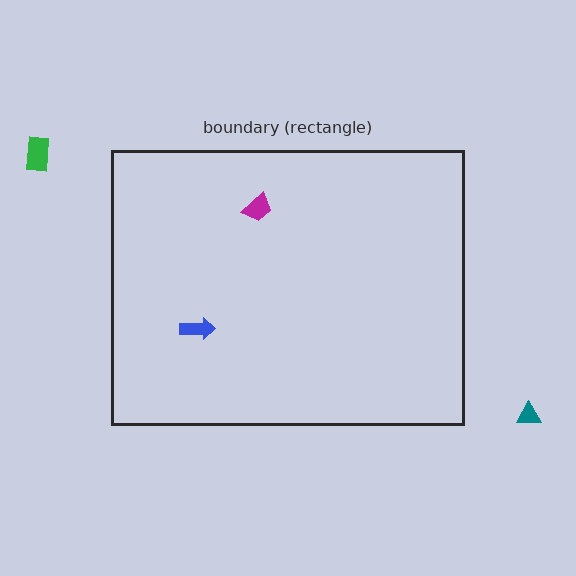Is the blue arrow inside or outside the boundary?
Inside.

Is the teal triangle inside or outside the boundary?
Outside.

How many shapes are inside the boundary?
2 inside, 2 outside.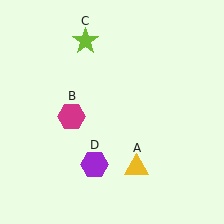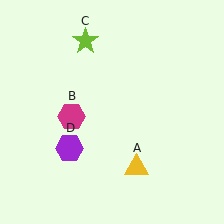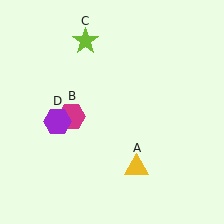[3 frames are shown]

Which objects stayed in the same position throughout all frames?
Yellow triangle (object A) and magenta hexagon (object B) and lime star (object C) remained stationary.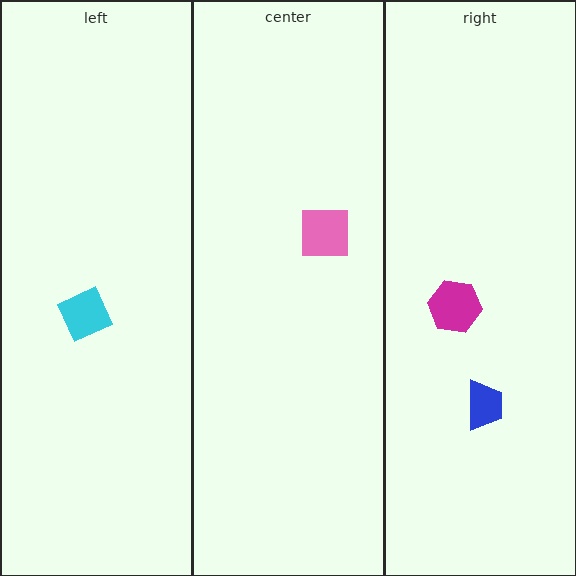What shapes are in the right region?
The blue trapezoid, the magenta hexagon.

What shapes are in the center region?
The pink square.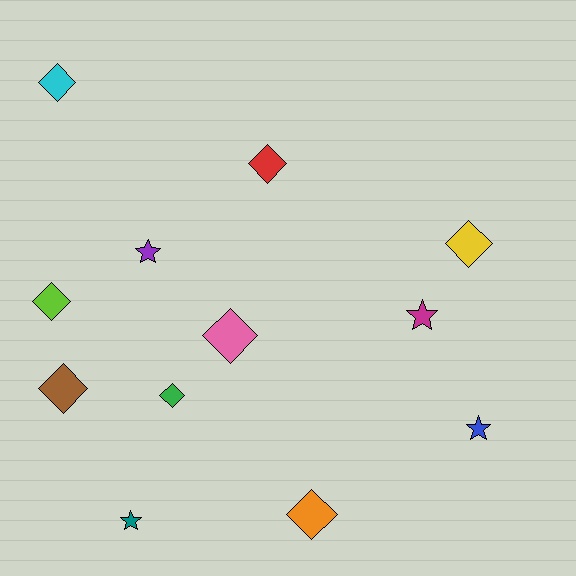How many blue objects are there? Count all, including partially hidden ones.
There is 1 blue object.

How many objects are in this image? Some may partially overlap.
There are 12 objects.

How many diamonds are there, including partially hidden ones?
There are 8 diamonds.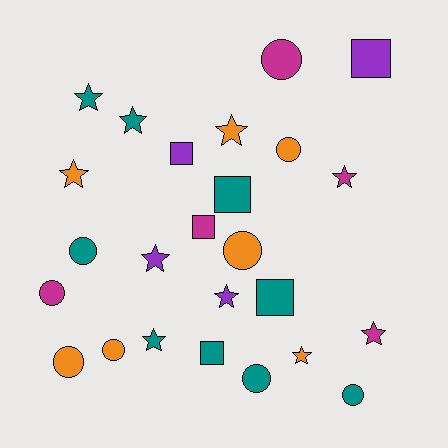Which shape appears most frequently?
Star, with 10 objects.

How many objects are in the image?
There are 25 objects.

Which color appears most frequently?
Teal, with 9 objects.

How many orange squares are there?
There are no orange squares.